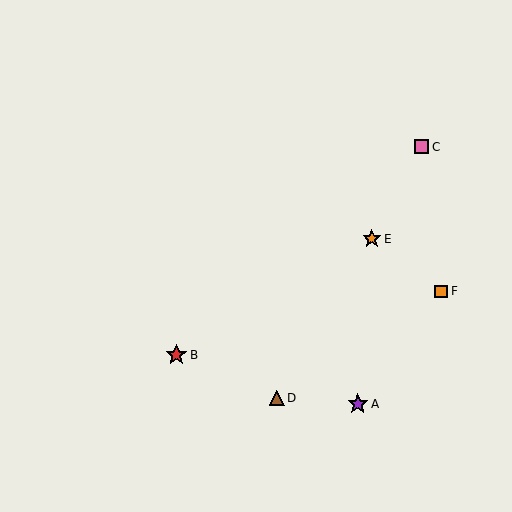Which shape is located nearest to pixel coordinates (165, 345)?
The red star (labeled B) at (176, 355) is nearest to that location.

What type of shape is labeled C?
Shape C is a pink square.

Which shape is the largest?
The red star (labeled B) is the largest.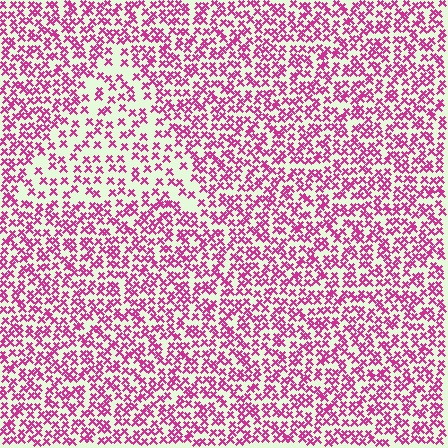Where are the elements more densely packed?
The elements are more densely packed outside the triangle boundary.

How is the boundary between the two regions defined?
The boundary is defined by a change in element density (approximately 1.8x ratio). All elements are the same color, size, and shape.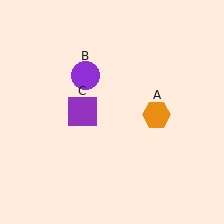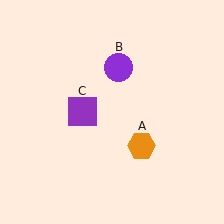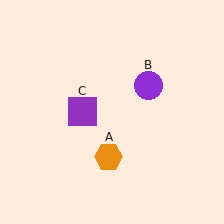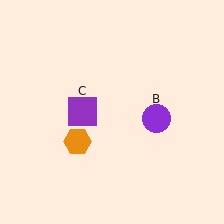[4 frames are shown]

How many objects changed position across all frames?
2 objects changed position: orange hexagon (object A), purple circle (object B).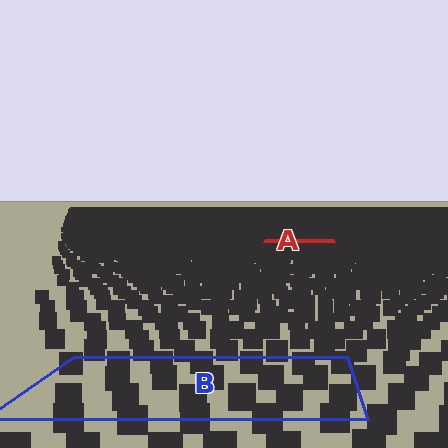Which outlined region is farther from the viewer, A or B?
Region A is farther from the viewer — the texture elements inside it appear smaller and more densely packed.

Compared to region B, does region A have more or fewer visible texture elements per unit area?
Region A has more texture elements per unit area — they are packed more densely because it is farther away.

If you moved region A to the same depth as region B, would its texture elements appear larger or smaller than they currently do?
They would appear larger. At a closer depth, the same texture elements are projected at a bigger on-screen size.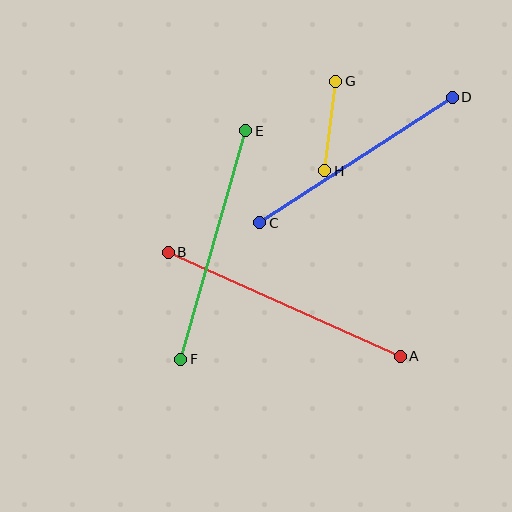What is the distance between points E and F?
The distance is approximately 238 pixels.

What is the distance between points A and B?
The distance is approximately 254 pixels.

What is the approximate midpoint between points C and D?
The midpoint is at approximately (356, 160) pixels.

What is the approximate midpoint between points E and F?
The midpoint is at approximately (213, 245) pixels.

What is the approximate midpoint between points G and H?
The midpoint is at approximately (330, 126) pixels.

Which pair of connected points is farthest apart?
Points A and B are farthest apart.